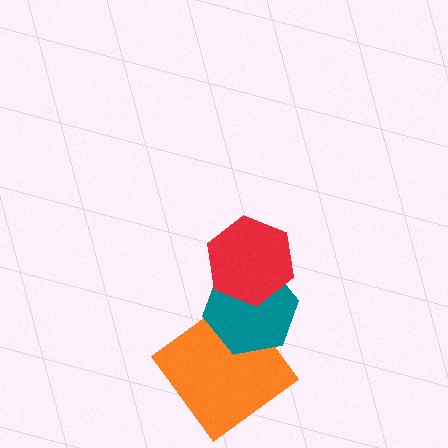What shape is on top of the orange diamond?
The teal hexagon is on top of the orange diamond.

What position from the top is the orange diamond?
The orange diamond is 3rd from the top.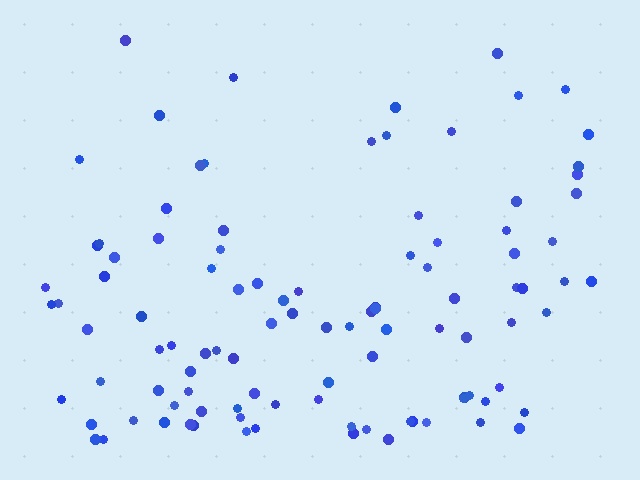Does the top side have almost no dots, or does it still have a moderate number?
Still a moderate number, just noticeably fewer than the bottom.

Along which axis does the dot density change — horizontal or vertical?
Vertical.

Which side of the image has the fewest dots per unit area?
The top.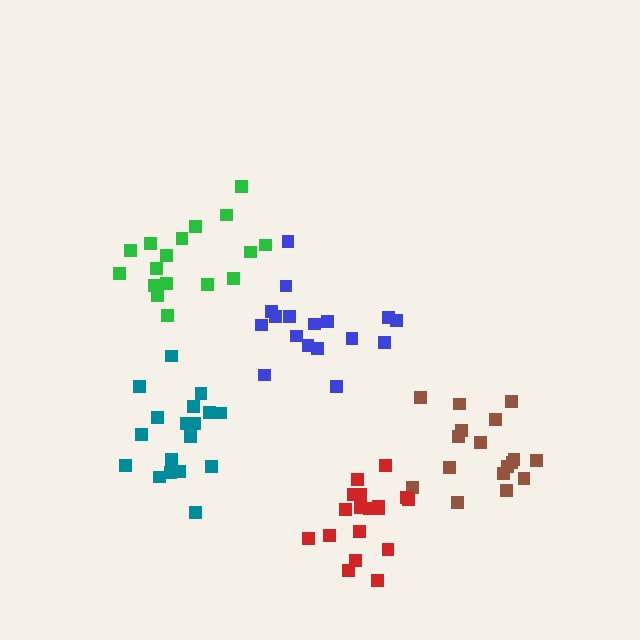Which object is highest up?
The green cluster is topmost.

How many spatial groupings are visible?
There are 5 spatial groupings.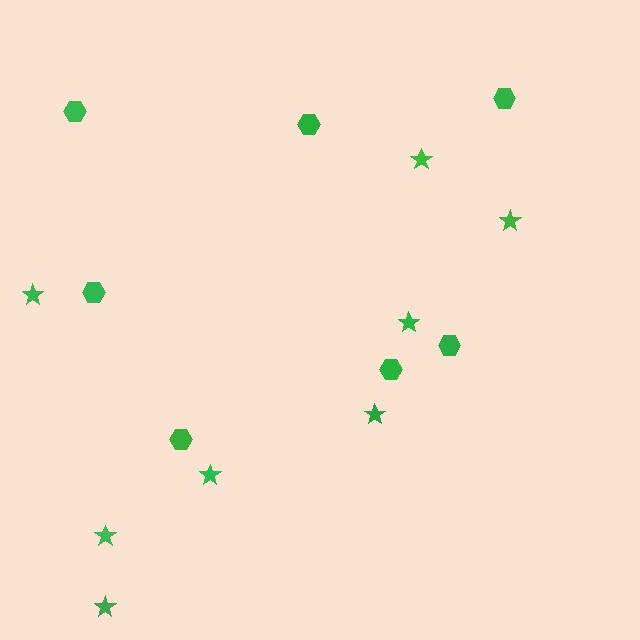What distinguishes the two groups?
There are 2 groups: one group of hexagons (7) and one group of stars (8).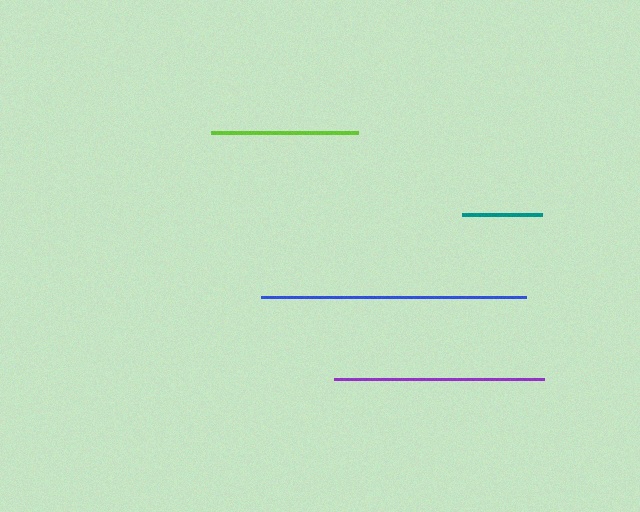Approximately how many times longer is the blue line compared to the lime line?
The blue line is approximately 1.8 times the length of the lime line.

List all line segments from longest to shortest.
From longest to shortest: blue, purple, lime, teal.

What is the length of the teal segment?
The teal segment is approximately 80 pixels long.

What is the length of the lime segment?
The lime segment is approximately 147 pixels long.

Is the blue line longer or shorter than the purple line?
The blue line is longer than the purple line.